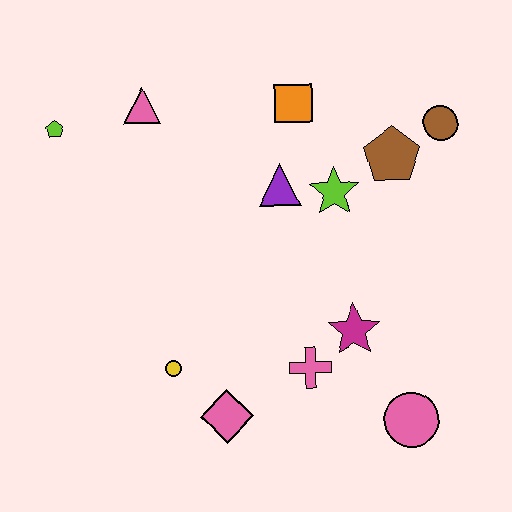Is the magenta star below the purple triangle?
Yes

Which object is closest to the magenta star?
The pink cross is closest to the magenta star.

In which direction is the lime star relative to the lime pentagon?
The lime star is to the right of the lime pentagon.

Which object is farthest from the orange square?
The pink circle is farthest from the orange square.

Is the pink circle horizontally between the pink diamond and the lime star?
No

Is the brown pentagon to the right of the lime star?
Yes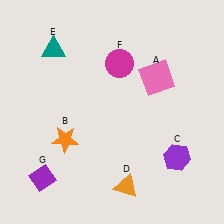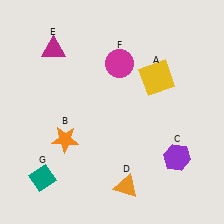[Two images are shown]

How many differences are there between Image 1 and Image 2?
There are 3 differences between the two images.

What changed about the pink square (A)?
In Image 1, A is pink. In Image 2, it changed to yellow.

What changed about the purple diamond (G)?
In Image 1, G is purple. In Image 2, it changed to teal.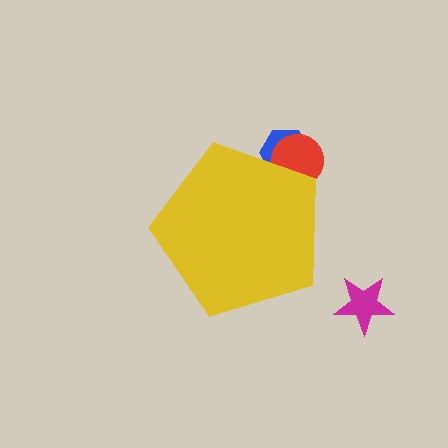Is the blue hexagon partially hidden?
Yes, the blue hexagon is partially hidden behind the yellow pentagon.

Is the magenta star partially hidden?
No, the magenta star is fully visible.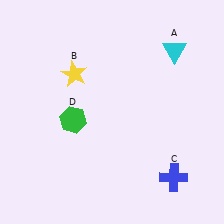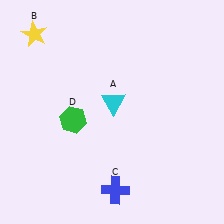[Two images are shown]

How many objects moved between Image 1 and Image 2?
3 objects moved between the two images.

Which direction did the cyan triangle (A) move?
The cyan triangle (A) moved left.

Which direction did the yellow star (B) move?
The yellow star (B) moved up.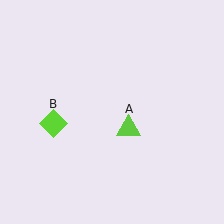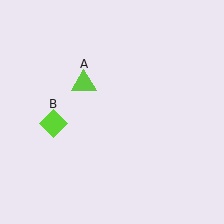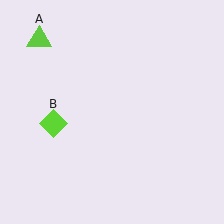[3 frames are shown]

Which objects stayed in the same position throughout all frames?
Lime diamond (object B) remained stationary.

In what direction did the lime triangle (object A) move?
The lime triangle (object A) moved up and to the left.